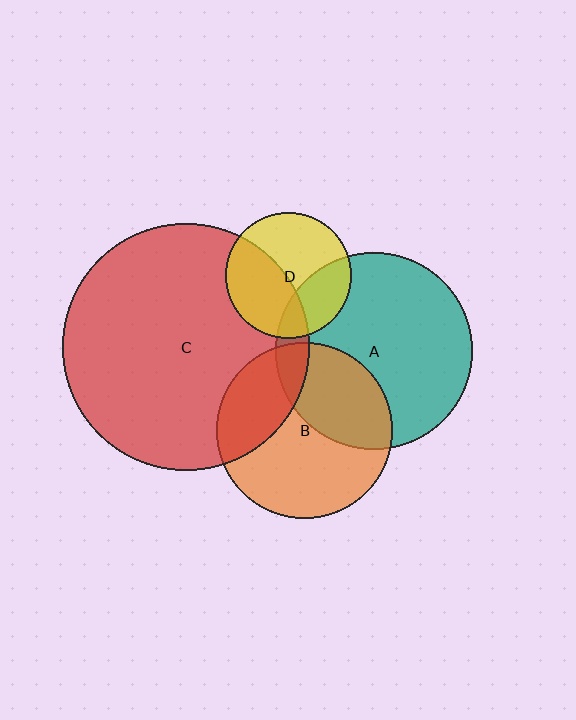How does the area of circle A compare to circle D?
Approximately 2.4 times.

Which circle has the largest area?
Circle C (red).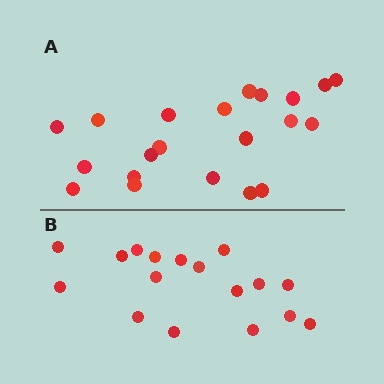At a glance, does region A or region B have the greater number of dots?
Region A (the top region) has more dots.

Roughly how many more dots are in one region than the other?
Region A has about 4 more dots than region B.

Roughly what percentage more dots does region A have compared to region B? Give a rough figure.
About 25% more.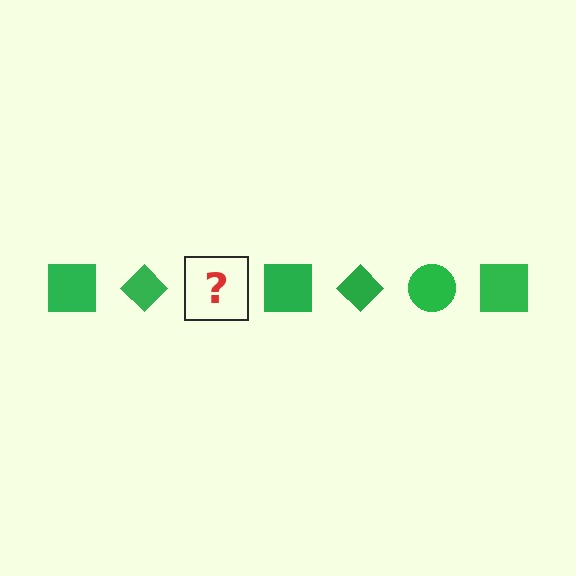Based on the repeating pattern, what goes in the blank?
The blank should be a green circle.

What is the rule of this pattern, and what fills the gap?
The rule is that the pattern cycles through square, diamond, circle shapes in green. The gap should be filled with a green circle.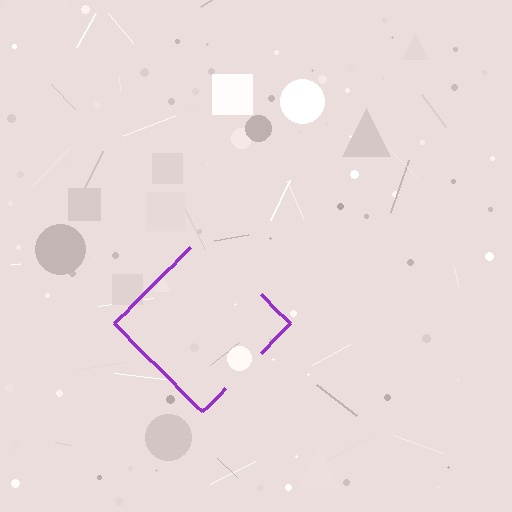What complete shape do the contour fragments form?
The contour fragments form a diamond.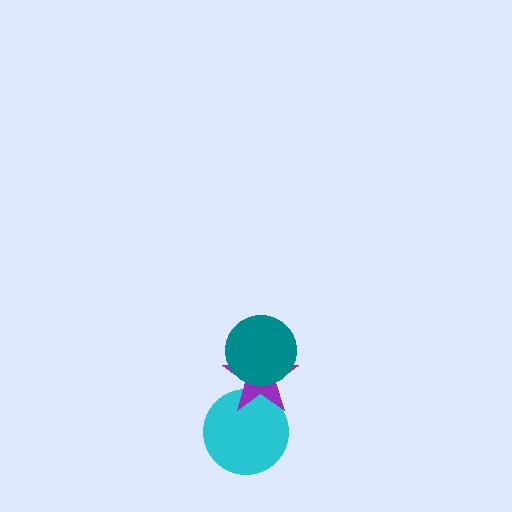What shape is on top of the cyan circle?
The purple star is on top of the cyan circle.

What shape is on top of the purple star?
The teal circle is on top of the purple star.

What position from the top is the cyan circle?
The cyan circle is 3rd from the top.